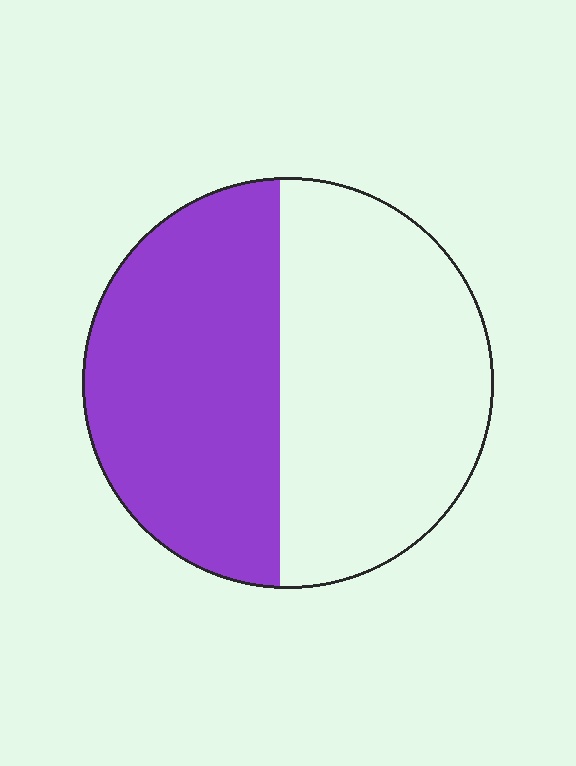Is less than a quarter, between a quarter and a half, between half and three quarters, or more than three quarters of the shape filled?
Between a quarter and a half.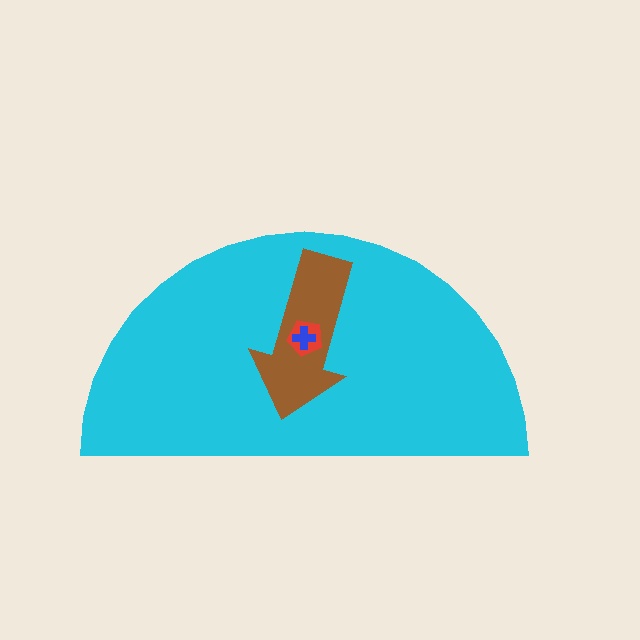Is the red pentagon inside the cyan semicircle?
Yes.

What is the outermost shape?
The cyan semicircle.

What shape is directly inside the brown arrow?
The red pentagon.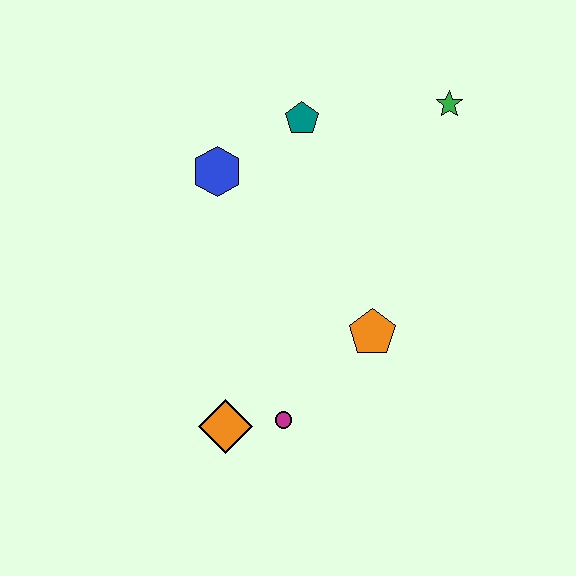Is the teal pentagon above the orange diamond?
Yes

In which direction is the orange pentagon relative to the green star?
The orange pentagon is below the green star.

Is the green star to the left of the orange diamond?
No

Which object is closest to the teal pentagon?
The blue hexagon is closest to the teal pentagon.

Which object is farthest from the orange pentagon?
The green star is farthest from the orange pentagon.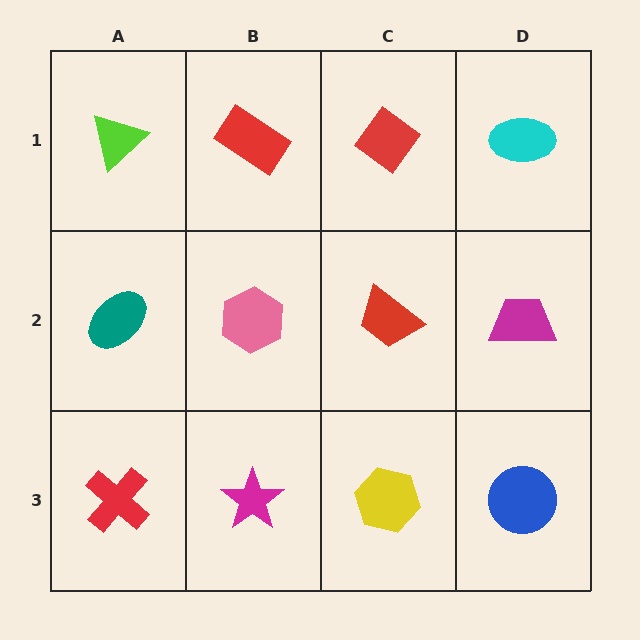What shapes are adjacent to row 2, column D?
A cyan ellipse (row 1, column D), a blue circle (row 3, column D), a red trapezoid (row 2, column C).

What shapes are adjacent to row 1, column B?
A pink hexagon (row 2, column B), a lime triangle (row 1, column A), a red diamond (row 1, column C).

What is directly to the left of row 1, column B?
A lime triangle.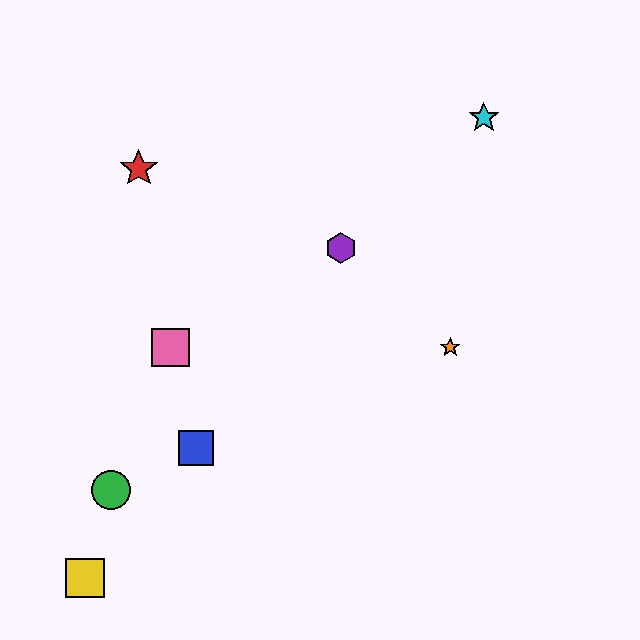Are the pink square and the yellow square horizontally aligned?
No, the pink square is at y≈347 and the yellow square is at y≈578.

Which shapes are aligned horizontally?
The orange star, the pink square are aligned horizontally.